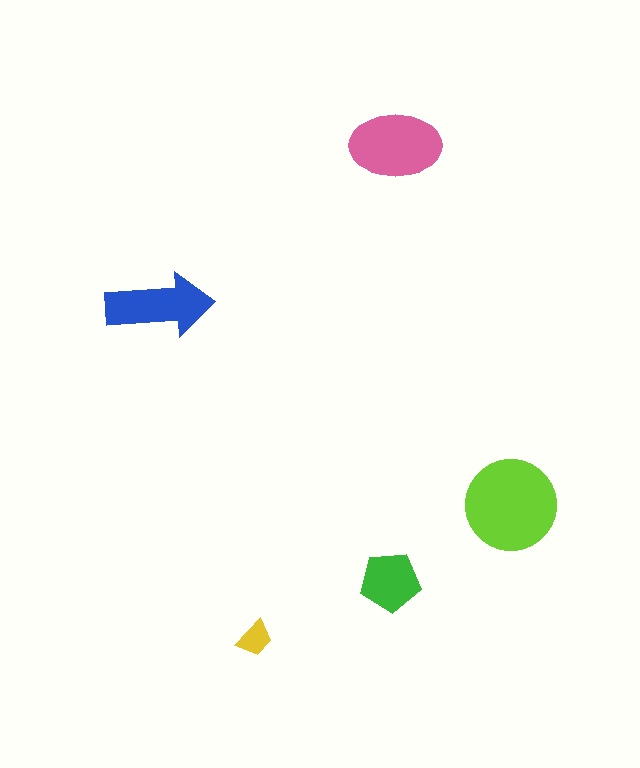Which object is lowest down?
The yellow trapezoid is bottommost.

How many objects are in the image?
There are 5 objects in the image.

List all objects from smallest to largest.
The yellow trapezoid, the green pentagon, the blue arrow, the pink ellipse, the lime circle.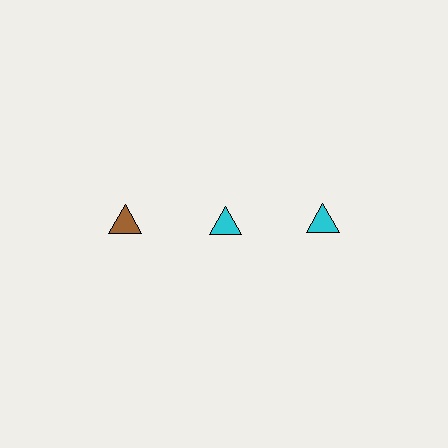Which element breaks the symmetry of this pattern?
The brown triangle in the top row, leftmost column breaks the symmetry. All other shapes are cyan triangles.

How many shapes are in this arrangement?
There are 3 shapes arranged in a grid pattern.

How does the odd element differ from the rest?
It has a different color: brown instead of cyan.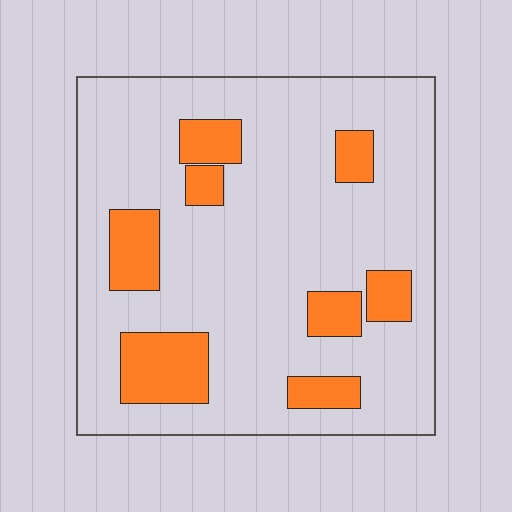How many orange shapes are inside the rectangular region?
8.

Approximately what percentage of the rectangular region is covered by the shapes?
Approximately 20%.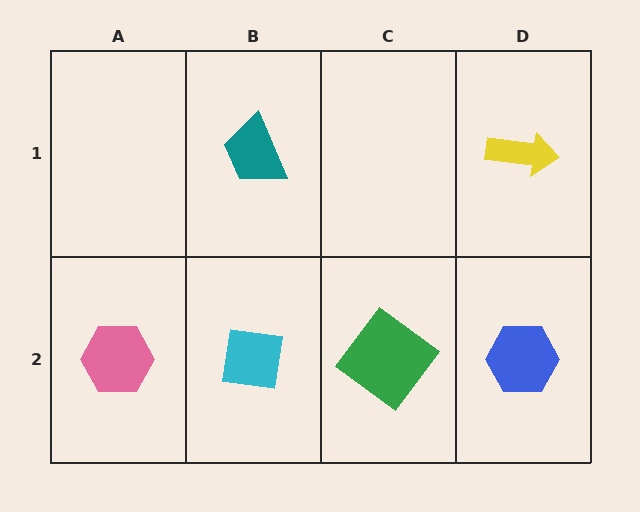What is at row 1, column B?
A teal trapezoid.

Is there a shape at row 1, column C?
No, that cell is empty.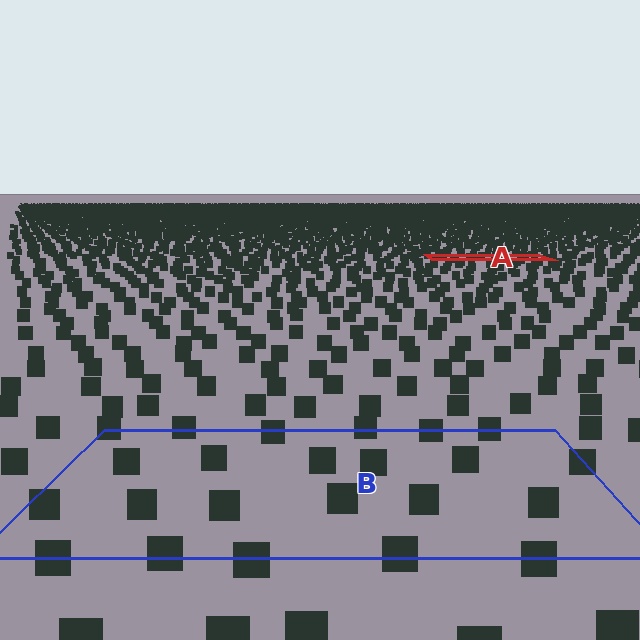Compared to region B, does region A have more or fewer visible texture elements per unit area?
Region A has more texture elements per unit area — they are packed more densely because it is farther away.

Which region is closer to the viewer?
Region B is closer. The texture elements there are larger and more spread out.